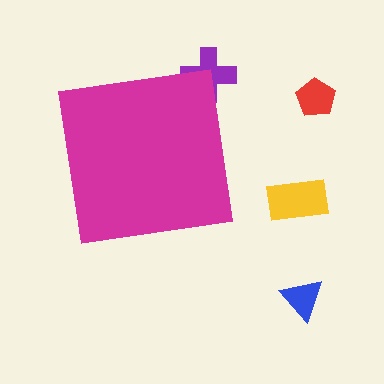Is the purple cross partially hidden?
Yes, the purple cross is partially hidden behind the magenta square.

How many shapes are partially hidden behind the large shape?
1 shape is partially hidden.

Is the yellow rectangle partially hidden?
No, the yellow rectangle is fully visible.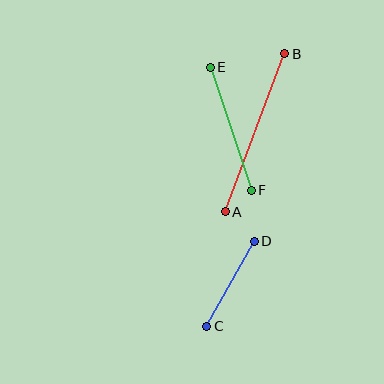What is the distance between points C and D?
The distance is approximately 98 pixels.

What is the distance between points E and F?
The distance is approximately 130 pixels.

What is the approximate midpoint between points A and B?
The midpoint is at approximately (255, 133) pixels.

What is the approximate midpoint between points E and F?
The midpoint is at approximately (231, 129) pixels.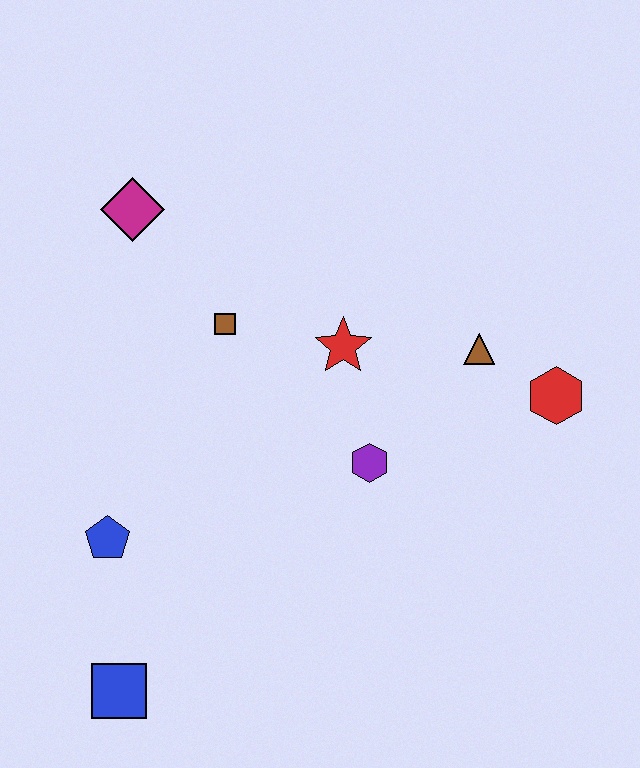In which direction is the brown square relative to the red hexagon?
The brown square is to the left of the red hexagon.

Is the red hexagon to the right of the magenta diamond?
Yes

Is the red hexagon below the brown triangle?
Yes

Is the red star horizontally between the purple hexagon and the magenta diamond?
Yes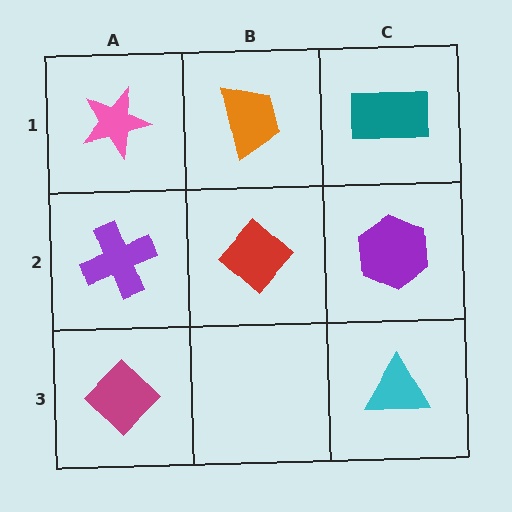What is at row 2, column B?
A red diamond.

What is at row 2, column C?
A purple hexagon.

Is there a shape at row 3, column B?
No, that cell is empty.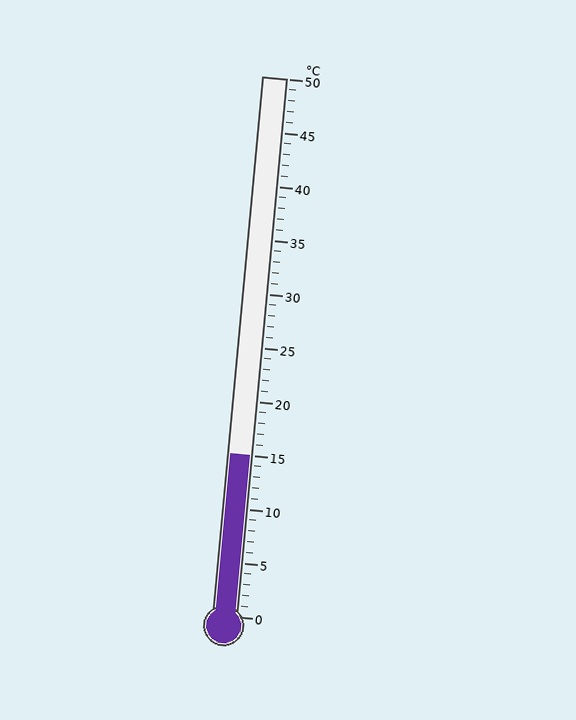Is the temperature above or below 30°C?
The temperature is below 30°C.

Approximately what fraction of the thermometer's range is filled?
The thermometer is filled to approximately 30% of its range.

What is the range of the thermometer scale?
The thermometer scale ranges from 0°C to 50°C.